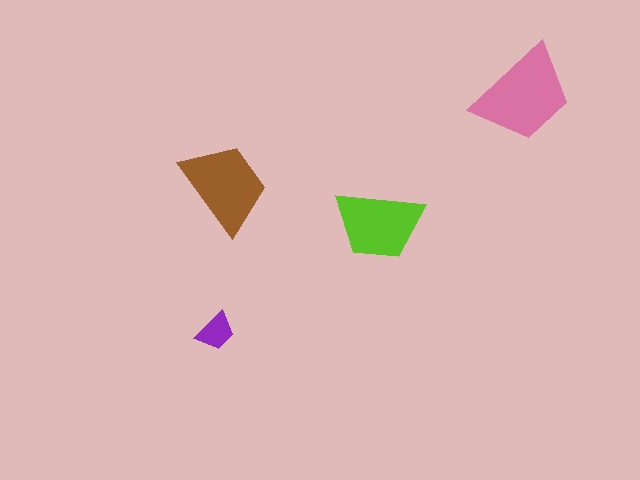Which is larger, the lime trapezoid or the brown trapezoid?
The brown one.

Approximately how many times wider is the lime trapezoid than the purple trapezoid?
About 2 times wider.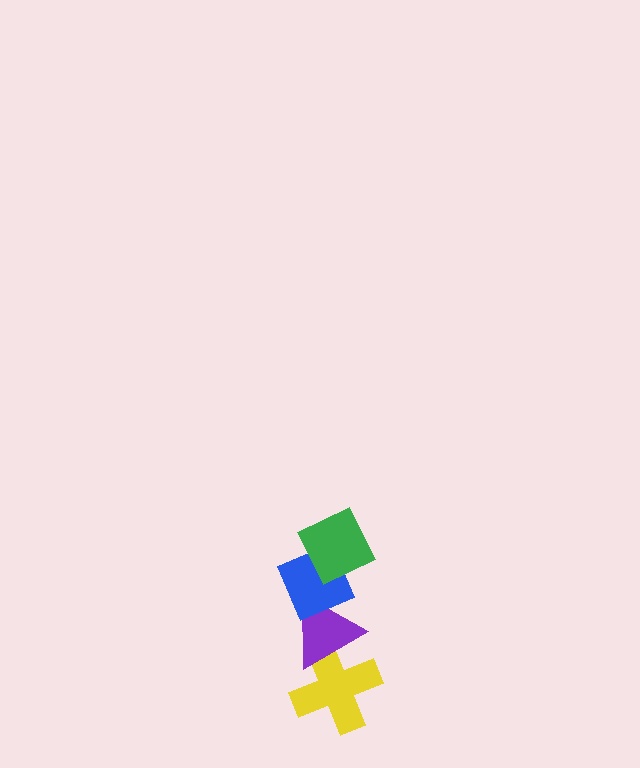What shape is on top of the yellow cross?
The purple triangle is on top of the yellow cross.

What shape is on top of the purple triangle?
The blue diamond is on top of the purple triangle.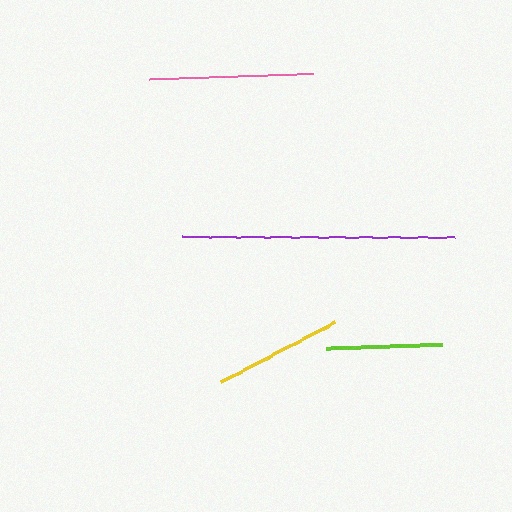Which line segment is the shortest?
The lime line is the shortest at approximately 116 pixels.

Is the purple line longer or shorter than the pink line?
The purple line is longer than the pink line.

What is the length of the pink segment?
The pink segment is approximately 164 pixels long.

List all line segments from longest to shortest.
From longest to shortest: purple, pink, yellow, lime.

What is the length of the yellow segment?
The yellow segment is approximately 129 pixels long.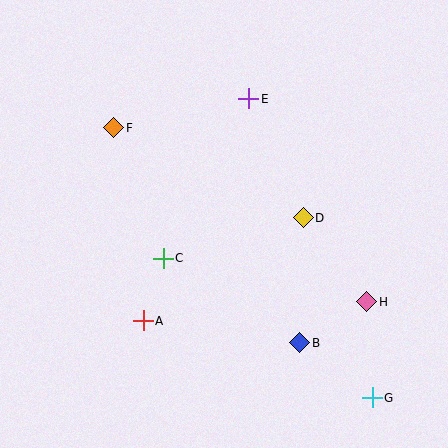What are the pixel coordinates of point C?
Point C is at (163, 258).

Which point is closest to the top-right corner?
Point E is closest to the top-right corner.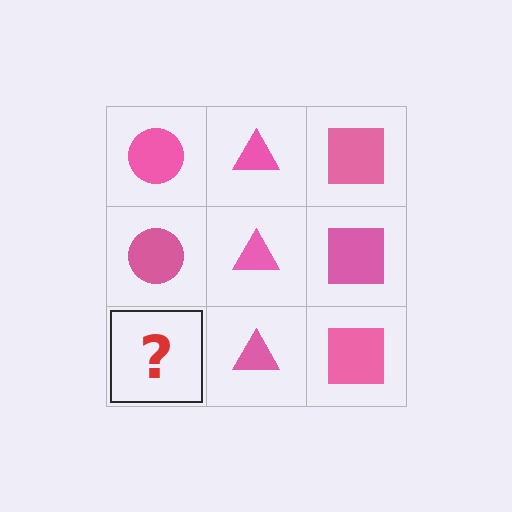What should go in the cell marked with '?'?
The missing cell should contain a pink circle.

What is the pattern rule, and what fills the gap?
The rule is that each column has a consistent shape. The gap should be filled with a pink circle.